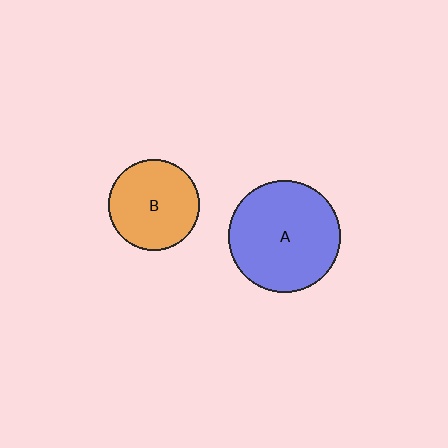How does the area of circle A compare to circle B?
Approximately 1.5 times.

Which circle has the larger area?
Circle A (blue).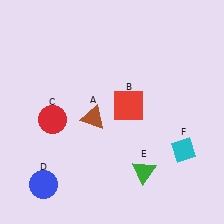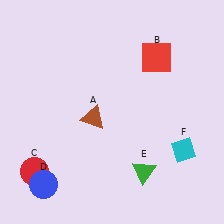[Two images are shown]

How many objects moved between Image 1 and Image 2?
2 objects moved between the two images.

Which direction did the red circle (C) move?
The red circle (C) moved down.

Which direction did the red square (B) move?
The red square (B) moved up.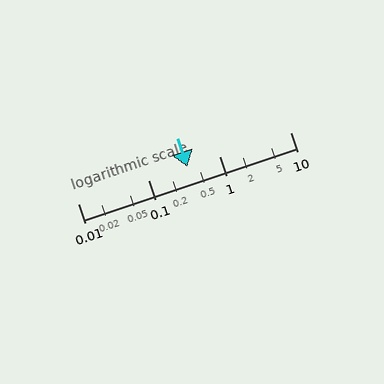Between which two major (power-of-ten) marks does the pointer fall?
The pointer is between 0.1 and 1.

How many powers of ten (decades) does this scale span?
The scale spans 3 decades, from 0.01 to 10.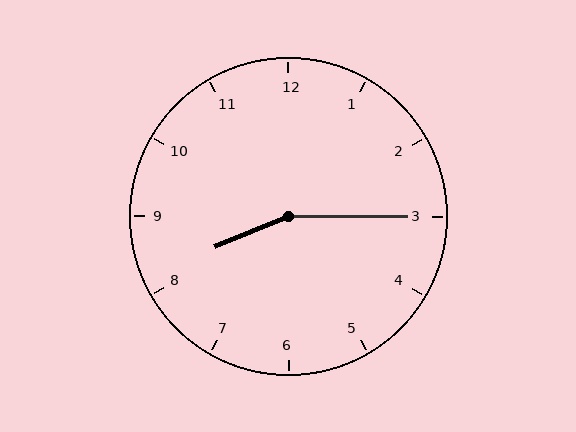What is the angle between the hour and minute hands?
Approximately 158 degrees.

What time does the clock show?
8:15.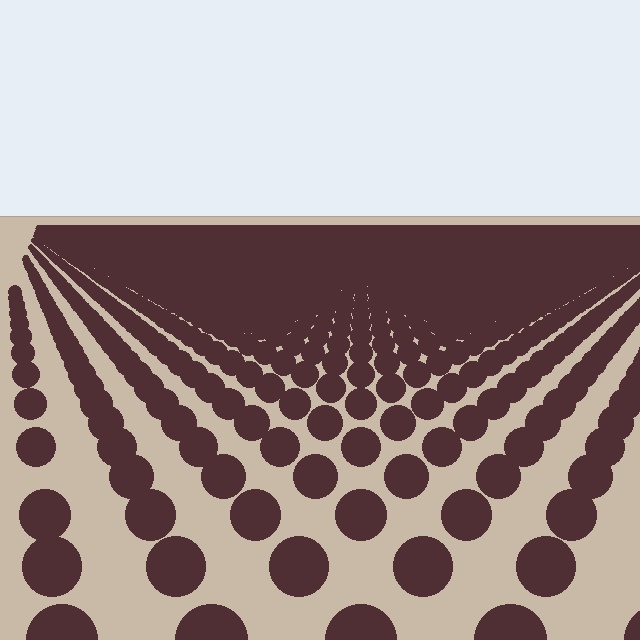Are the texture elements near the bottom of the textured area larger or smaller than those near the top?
Larger. Near the bottom, elements are closer to the viewer and appear at a bigger on-screen size.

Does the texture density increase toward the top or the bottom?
Density increases toward the top.